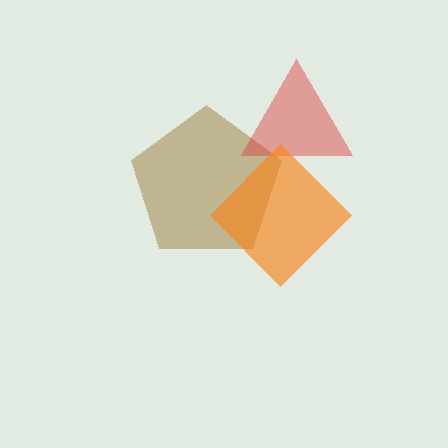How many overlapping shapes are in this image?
There are 3 overlapping shapes in the image.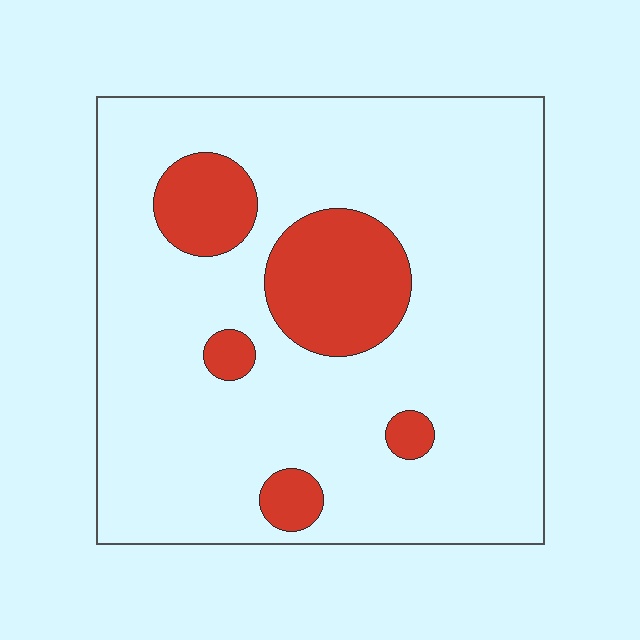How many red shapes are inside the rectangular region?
5.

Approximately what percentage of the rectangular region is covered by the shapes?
Approximately 15%.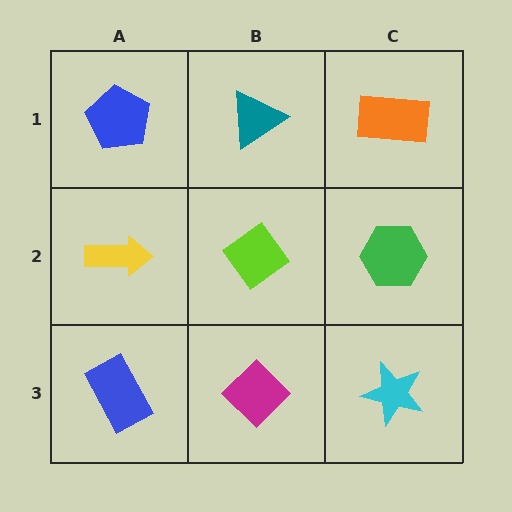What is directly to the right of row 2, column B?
A green hexagon.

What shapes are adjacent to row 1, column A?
A yellow arrow (row 2, column A), a teal triangle (row 1, column B).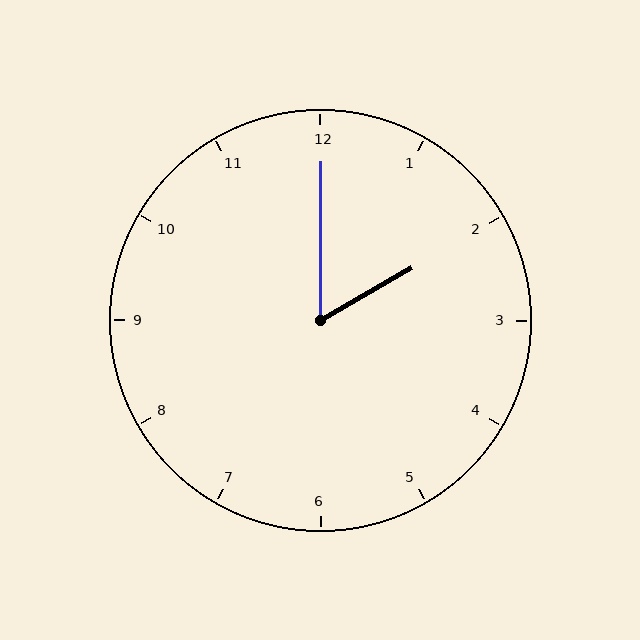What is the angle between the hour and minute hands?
Approximately 60 degrees.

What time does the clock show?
2:00.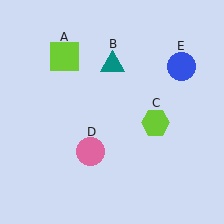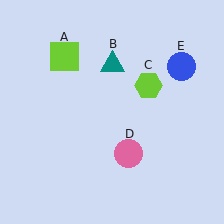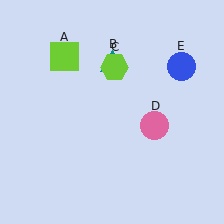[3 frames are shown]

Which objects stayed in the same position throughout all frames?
Lime square (object A) and teal triangle (object B) and blue circle (object E) remained stationary.